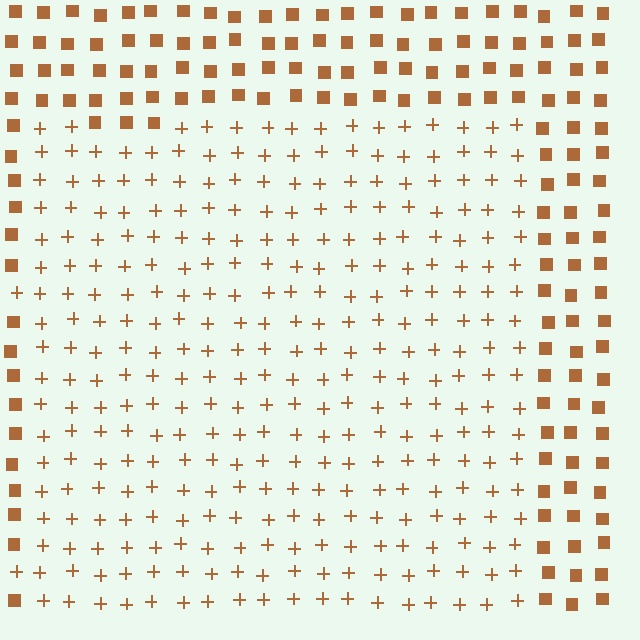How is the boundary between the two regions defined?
The boundary is defined by a change in element shape: plus signs inside vs. squares outside. All elements share the same color and spacing.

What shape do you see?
I see a rectangle.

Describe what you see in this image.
The image is filled with small brown elements arranged in a uniform grid. A rectangle-shaped region contains plus signs, while the surrounding area contains squares. The boundary is defined purely by the change in element shape.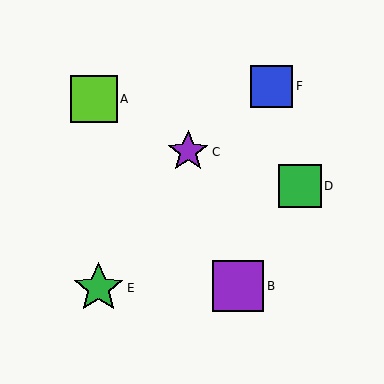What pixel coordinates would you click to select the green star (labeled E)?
Click at (98, 288) to select the green star E.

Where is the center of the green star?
The center of the green star is at (98, 288).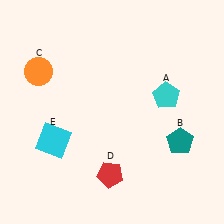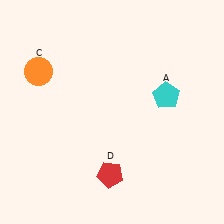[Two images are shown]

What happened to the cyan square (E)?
The cyan square (E) was removed in Image 2. It was in the bottom-left area of Image 1.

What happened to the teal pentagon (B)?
The teal pentagon (B) was removed in Image 2. It was in the bottom-right area of Image 1.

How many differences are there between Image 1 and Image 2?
There are 2 differences between the two images.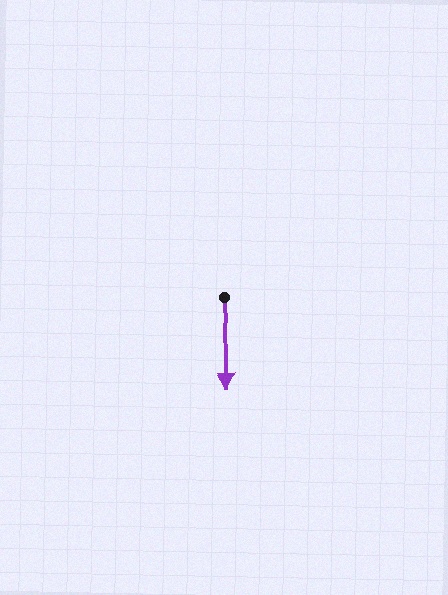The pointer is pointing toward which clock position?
Roughly 6 o'clock.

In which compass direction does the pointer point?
South.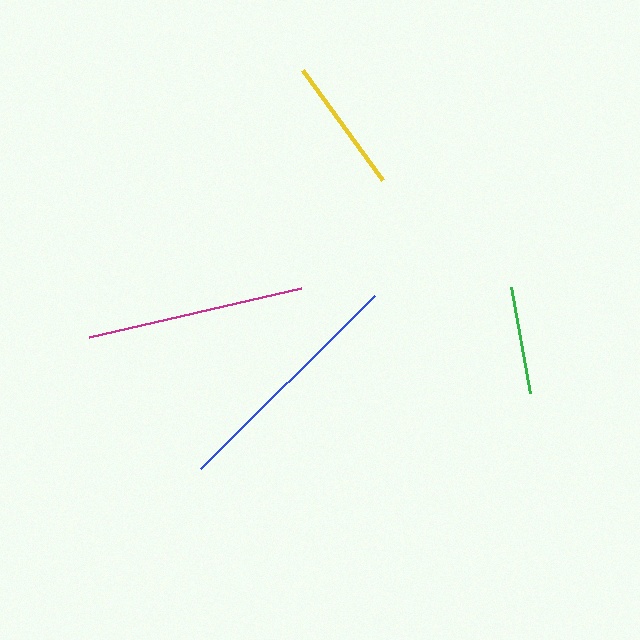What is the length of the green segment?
The green segment is approximately 108 pixels long.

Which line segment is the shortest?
The green line is the shortest at approximately 108 pixels.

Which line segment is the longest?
The blue line is the longest at approximately 246 pixels.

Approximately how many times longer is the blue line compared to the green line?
The blue line is approximately 2.3 times the length of the green line.